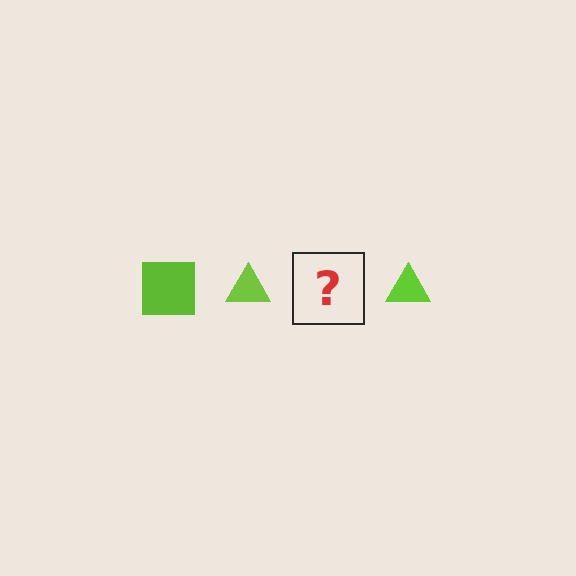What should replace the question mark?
The question mark should be replaced with a lime square.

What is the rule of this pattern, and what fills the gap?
The rule is that the pattern cycles through square, triangle shapes in lime. The gap should be filled with a lime square.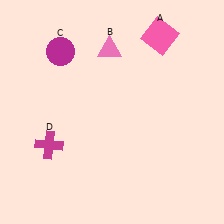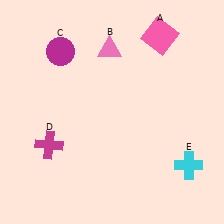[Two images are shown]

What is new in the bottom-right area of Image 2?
A cyan cross (E) was added in the bottom-right area of Image 2.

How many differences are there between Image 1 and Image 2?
There is 1 difference between the two images.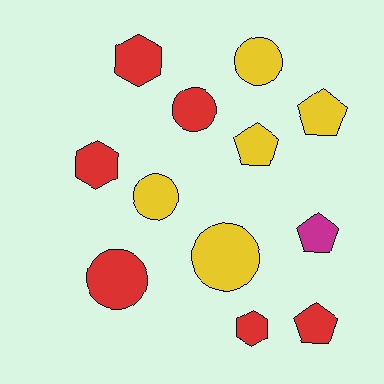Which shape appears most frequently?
Circle, with 5 objects.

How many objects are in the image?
There are 12 objects.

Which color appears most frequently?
Red, with 6 objects.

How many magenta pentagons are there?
There is 1 magenta pentagon.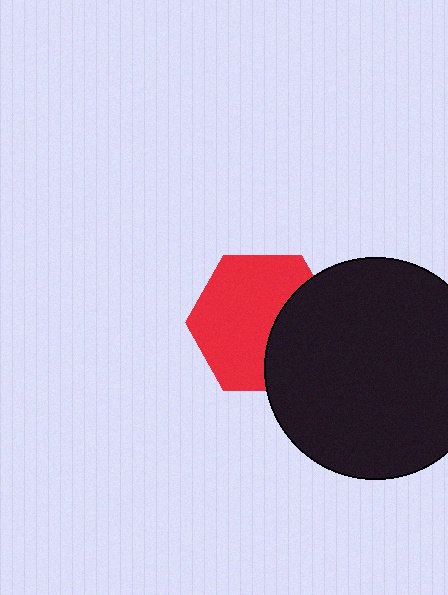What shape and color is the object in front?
The object in front is a black circle.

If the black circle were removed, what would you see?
You would see the complete red hexagon.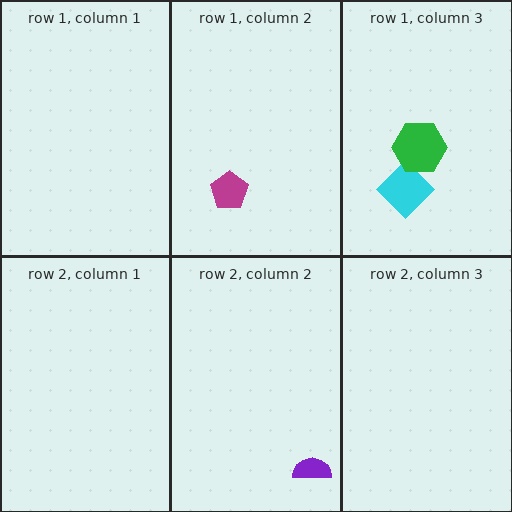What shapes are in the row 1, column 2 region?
The magenta pentagon.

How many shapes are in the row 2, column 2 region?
1.